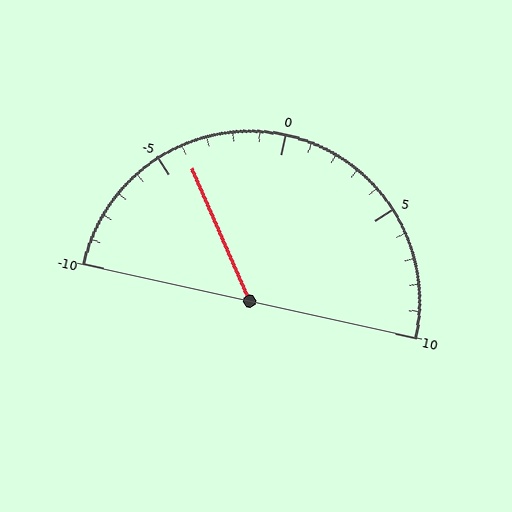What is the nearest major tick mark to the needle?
The nearest major tick mark is -5.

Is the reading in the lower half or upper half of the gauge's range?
The reading is in the lower half of the range (-10 to 10).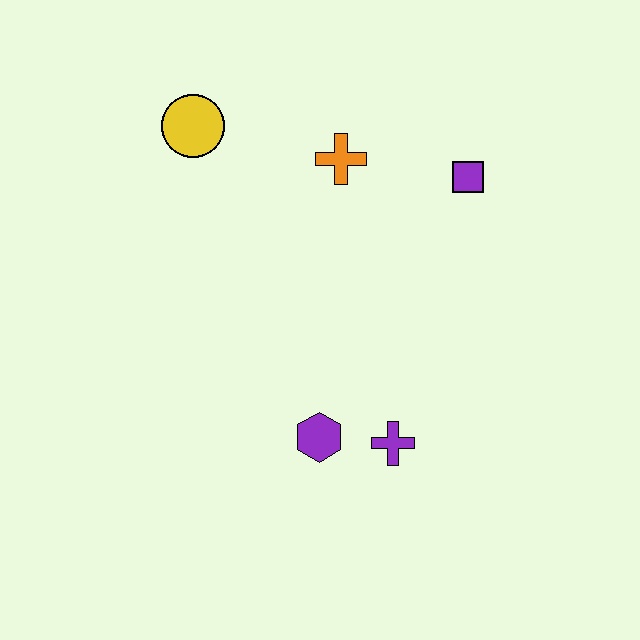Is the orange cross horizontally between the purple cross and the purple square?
No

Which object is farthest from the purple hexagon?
The yellow circle is farthest from the purple hexagon.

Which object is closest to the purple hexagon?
The purple cross is closest to the purple hexagon.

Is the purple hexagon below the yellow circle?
Yes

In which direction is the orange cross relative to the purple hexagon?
The orange cross is above the purple hexagon.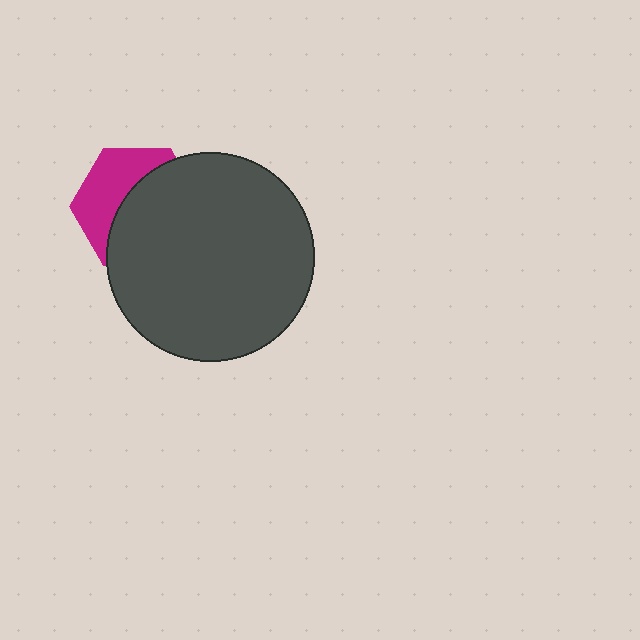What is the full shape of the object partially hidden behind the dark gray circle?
The partially hidden object is a magenta hexagon.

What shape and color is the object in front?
The object in front is a dark gray circle.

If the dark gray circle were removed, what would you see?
You would see the complete magenta hexagon.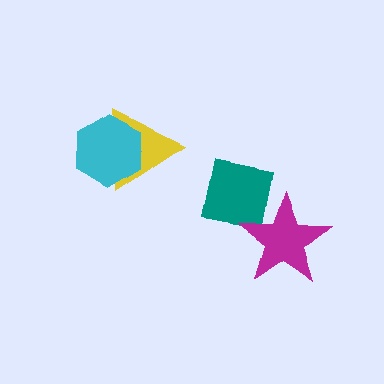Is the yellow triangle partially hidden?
Yes, it is partially covered by another shape.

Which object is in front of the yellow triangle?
The cyan hexagon is in front of the yellow triangle.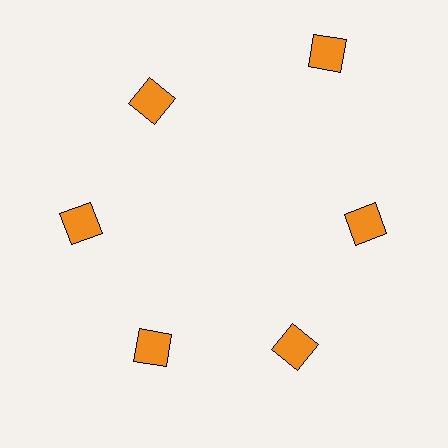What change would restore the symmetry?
The symmetry would be restored by moving it inward, back onto the ring so that all 6 diamonds sit at equal angles and equal distance from the center.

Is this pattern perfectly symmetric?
No. The 6 orange diamonds are arranged in a ring, but one element near the 1 o'clock position is pushed outward from the center, breaking the 6-fold rotational symmetry.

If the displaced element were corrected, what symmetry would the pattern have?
It would have 6-fold rotational symmetry — the pattern would map onto itself every 60 degrees.